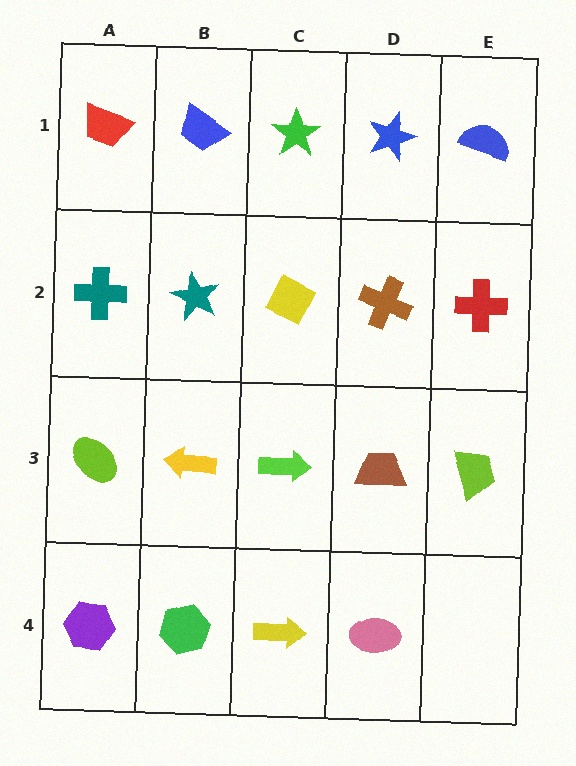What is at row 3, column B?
A yellow arrow.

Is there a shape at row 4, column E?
No, that cell is empty.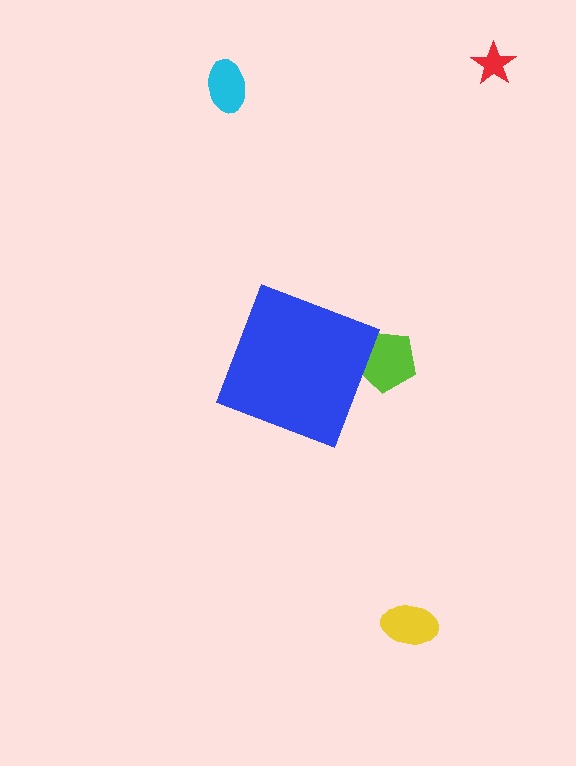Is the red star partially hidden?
No, the red star is fully visible.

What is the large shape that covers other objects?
A blue diamond.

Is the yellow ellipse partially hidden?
No, the yellow ellipse is fully visible.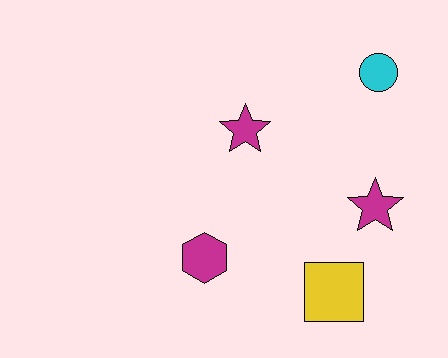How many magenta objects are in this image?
There are 3 magenta objects.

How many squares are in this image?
There is 1 square.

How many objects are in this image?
There are 5 objects.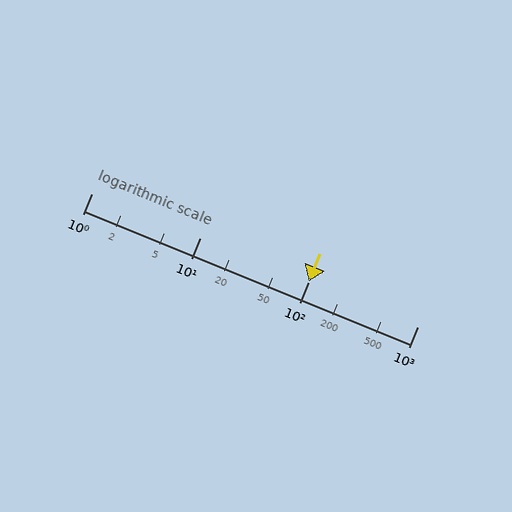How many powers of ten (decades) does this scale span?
The scale spans 3 decades, from 1 to 1000.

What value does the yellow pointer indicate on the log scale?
The pointer indicates approximately 99.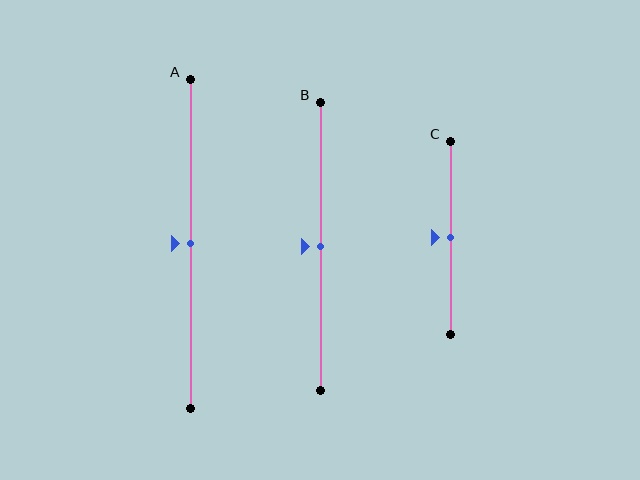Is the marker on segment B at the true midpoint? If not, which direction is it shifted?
Yes, the marker on segment B is at the true midpoint.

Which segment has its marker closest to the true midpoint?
Segment A has its marker closest to the true midpoint.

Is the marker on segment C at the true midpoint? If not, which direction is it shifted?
Yes, the marker on segment C is at the true midpoint.